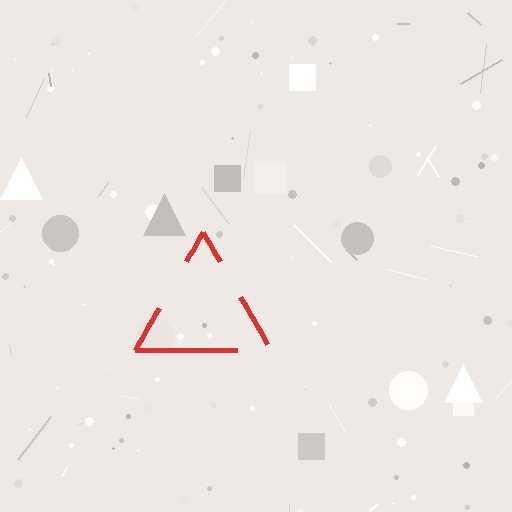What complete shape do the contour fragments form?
The contour fragments form a triangle.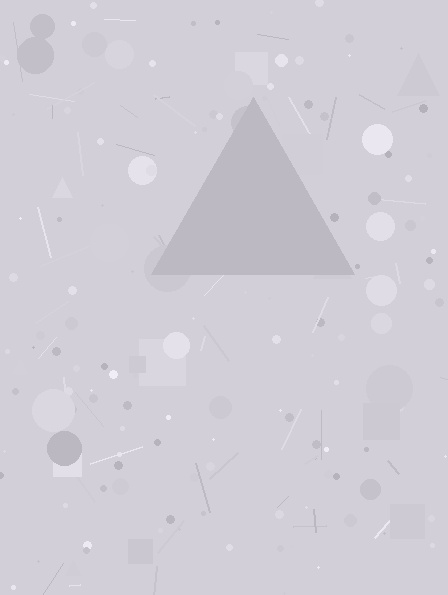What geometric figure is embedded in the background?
A triangle is embedded in the background.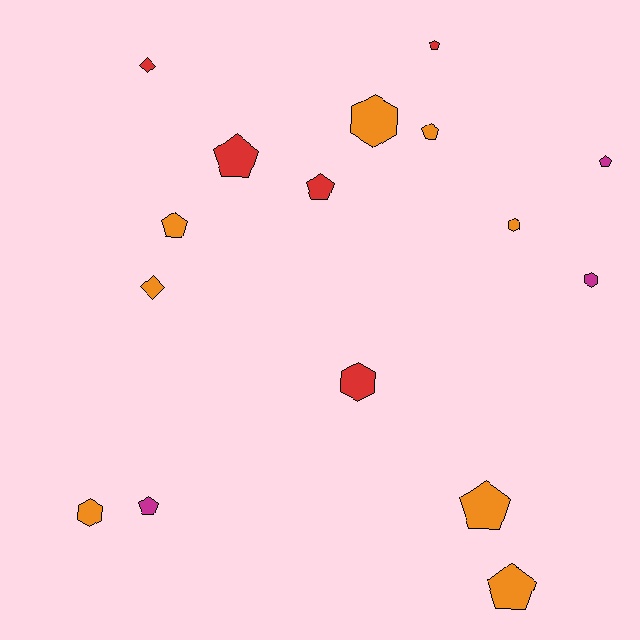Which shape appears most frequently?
Pentagon, with 9 objects.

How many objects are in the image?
There are 16 objects.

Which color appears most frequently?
Orange, with 8 objects.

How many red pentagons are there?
There are 3 red pentagons.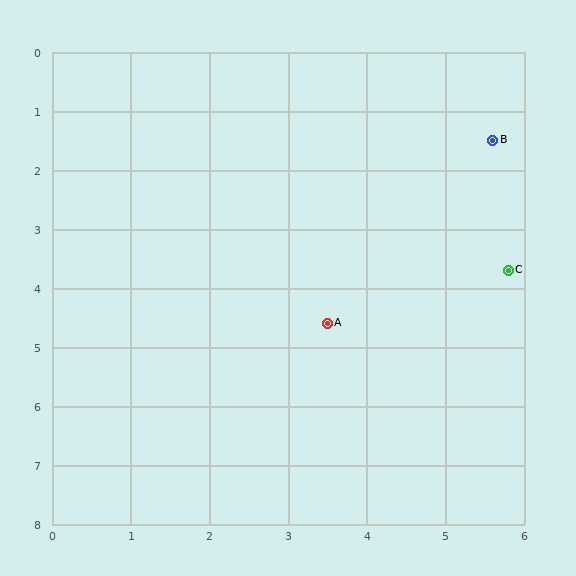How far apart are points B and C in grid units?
Points B and C are about 2.2 grid units apart.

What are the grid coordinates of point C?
Point C is at approximately (5.8, 3.7).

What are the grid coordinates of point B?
Point B is at approximately (5.6, 1.5).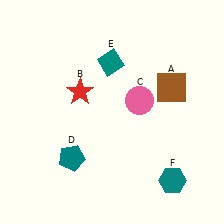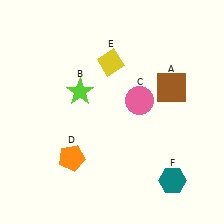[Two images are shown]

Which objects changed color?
B changed from red to lime. D changed from teal to orange. E changed from teal to yellow.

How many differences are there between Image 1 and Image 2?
There are 3 differences between the two images.